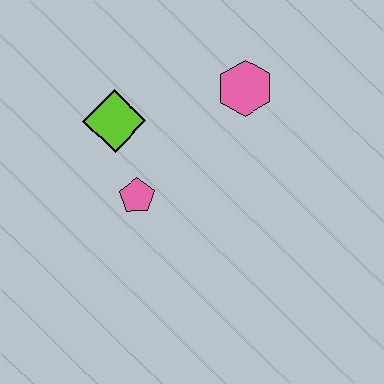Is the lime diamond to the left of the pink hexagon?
Yes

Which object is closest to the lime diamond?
The pink pentagon is closest to the lime diamond.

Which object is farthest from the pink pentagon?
The pink hexagon is farthest from the pink pentagon.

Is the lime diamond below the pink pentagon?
No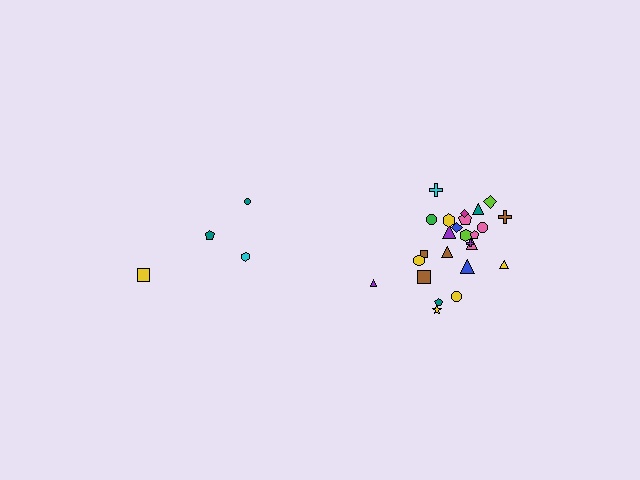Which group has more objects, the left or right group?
The right group.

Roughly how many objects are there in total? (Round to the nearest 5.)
Roughly 30 objects in total.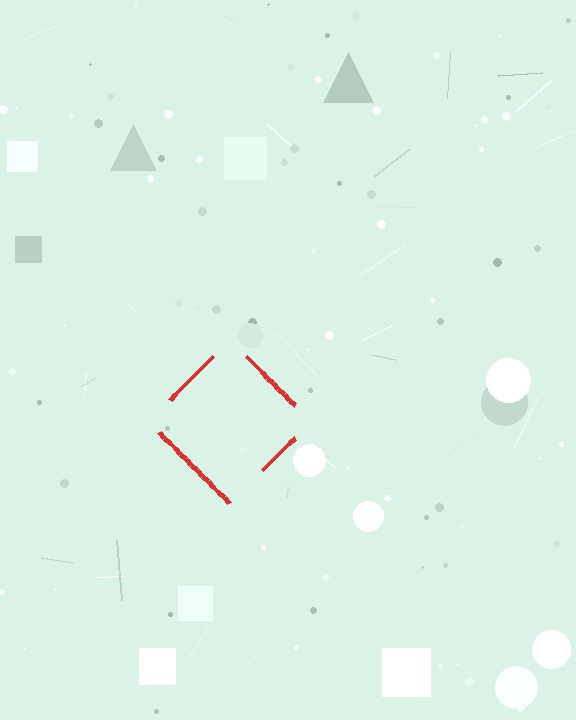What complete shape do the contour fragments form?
The contour fragments form a diamond.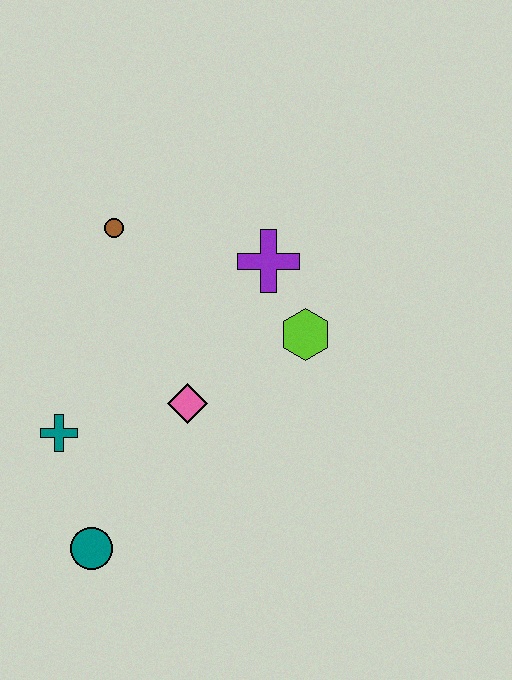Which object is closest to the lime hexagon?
The purple cross is closest to the lime hexagon.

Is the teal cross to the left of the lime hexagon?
Yes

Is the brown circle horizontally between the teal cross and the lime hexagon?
Yes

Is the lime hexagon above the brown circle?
No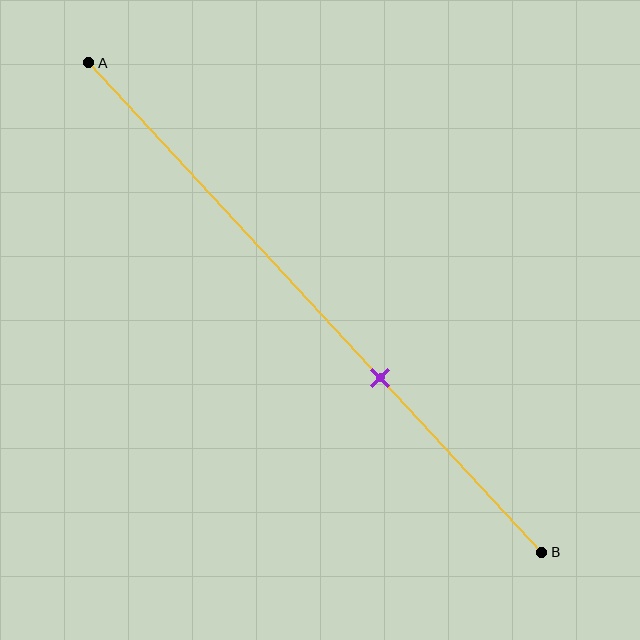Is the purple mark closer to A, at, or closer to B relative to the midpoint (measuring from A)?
The purple mark is closer to point B than the midpoint of segment AB.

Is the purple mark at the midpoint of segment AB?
No, the mark is at about 65% from A, not at the 50% midpoint.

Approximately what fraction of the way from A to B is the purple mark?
The purple mark is approximately 65% of the way from A to B.